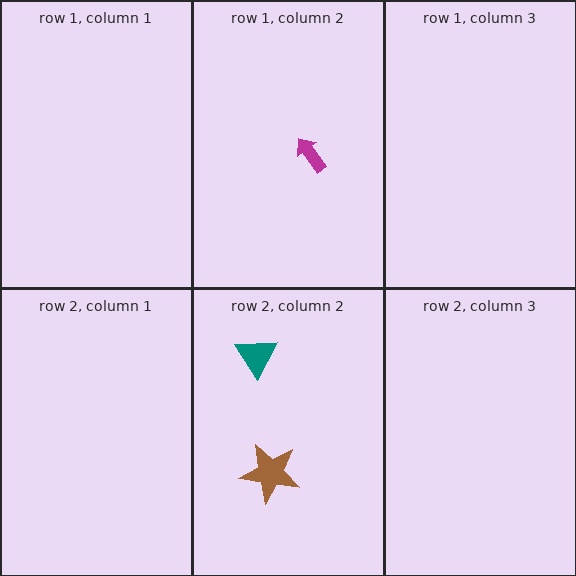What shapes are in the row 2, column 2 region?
The teal triangle, the brown star.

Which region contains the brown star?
The row 2, column 2 region.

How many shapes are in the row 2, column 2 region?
2.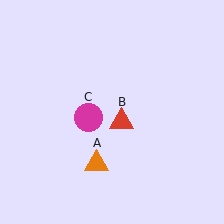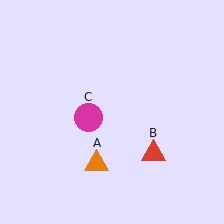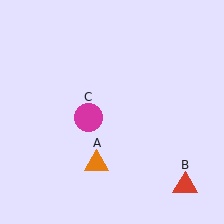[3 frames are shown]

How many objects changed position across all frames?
1 object changed position: red triangle (object B).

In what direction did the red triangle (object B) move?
The red triangle (object B) moved down and to the right.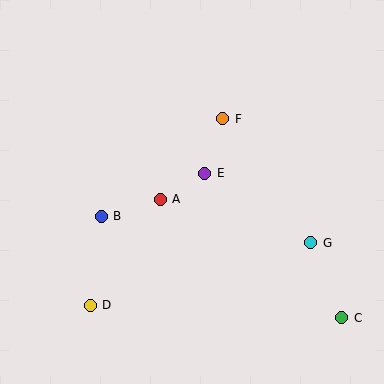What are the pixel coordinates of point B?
Point B is at (101, 216).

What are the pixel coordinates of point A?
Point A is at (160, 199).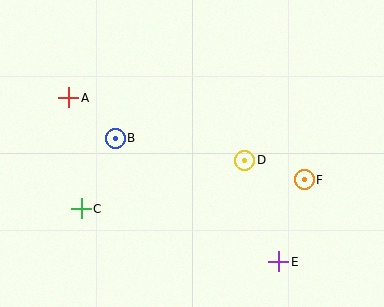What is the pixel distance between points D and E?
The distance between D and E is 107 pixels.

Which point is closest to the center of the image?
Point D at (245, 160) is closest to the center.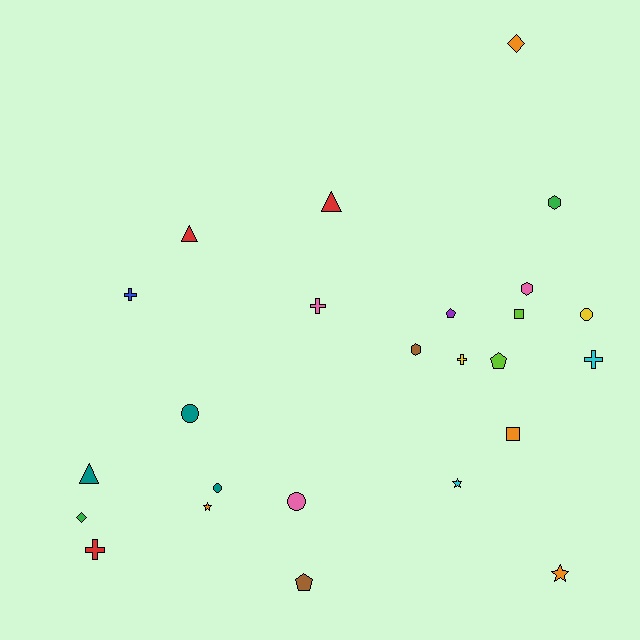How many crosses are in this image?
There are 5 crosses.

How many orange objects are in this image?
There are 4 orange objects.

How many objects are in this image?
There are 25 objects.